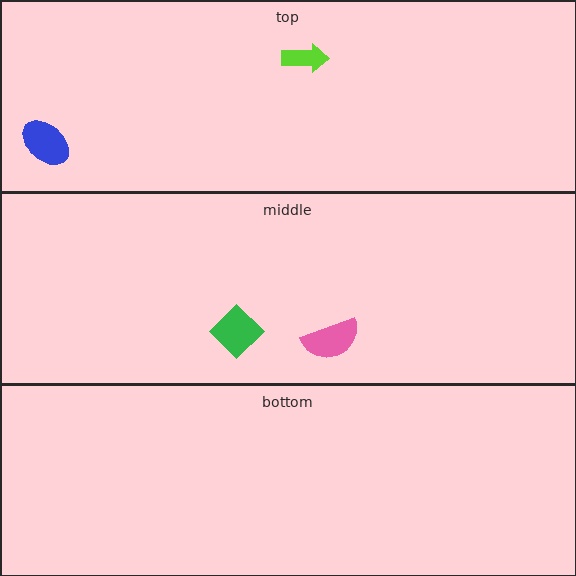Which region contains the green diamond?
The middle region.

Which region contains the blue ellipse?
The top region.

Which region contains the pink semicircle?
The middle region.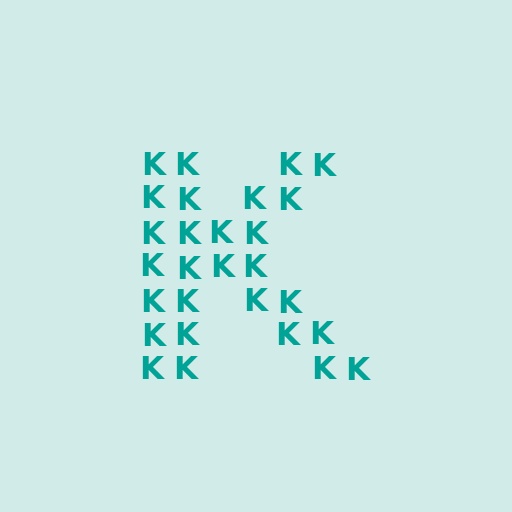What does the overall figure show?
The overall figure shows the letter K.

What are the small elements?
The small elements are letter K's.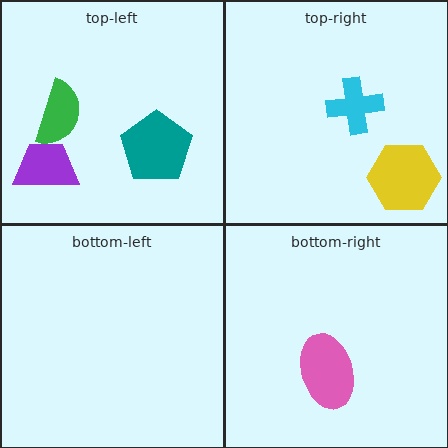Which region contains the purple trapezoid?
The top-left region.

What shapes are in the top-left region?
The green semicircle, the teal pentagon, the purple trapezoid.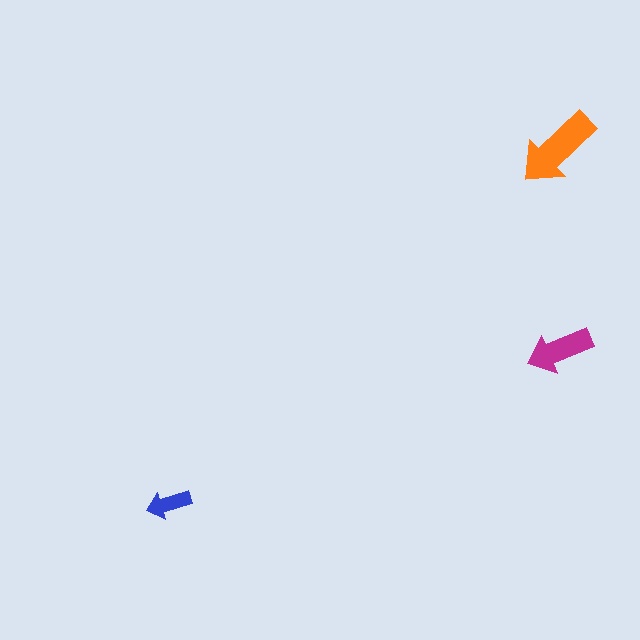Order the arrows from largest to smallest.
the orange one, the magenta one, the blue one.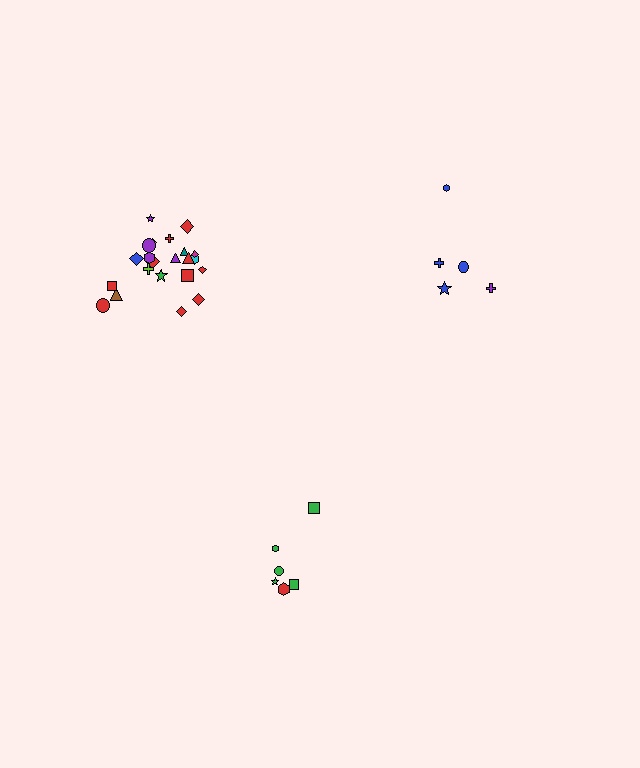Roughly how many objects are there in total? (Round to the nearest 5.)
Roughly 35 objects in total.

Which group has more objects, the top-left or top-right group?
The top-left group.